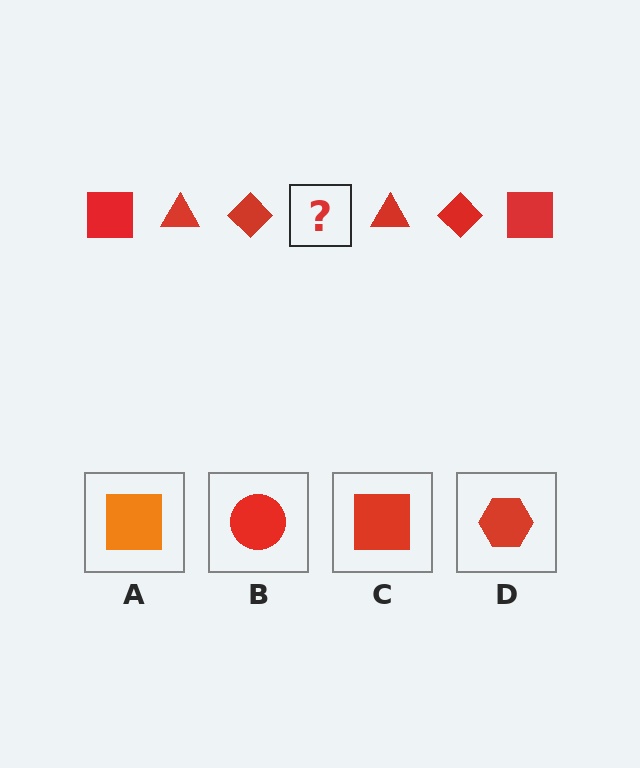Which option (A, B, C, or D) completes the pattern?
C.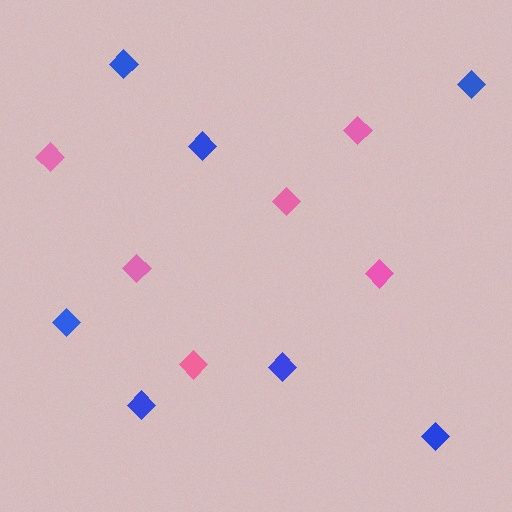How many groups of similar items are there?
There are 2 groups: one group of pink diamonds (6) and one group of blue diamonds (7).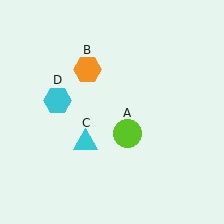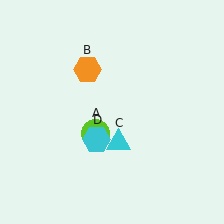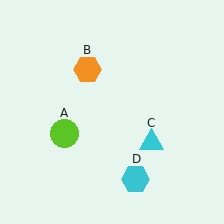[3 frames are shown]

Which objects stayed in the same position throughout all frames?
Orange hexagon (object B) remained stationary.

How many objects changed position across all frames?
3 objects changed position: lime circle (object A), cyan triangle (object C), cyan hexagon (object D).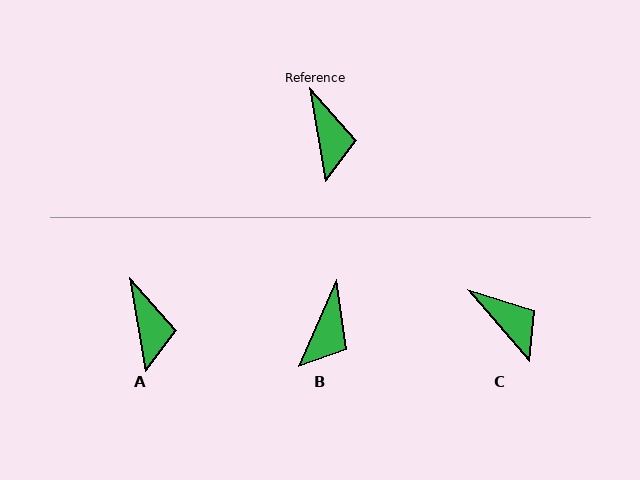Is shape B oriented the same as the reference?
No, it is off by about 34 degrees.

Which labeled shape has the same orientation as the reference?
A.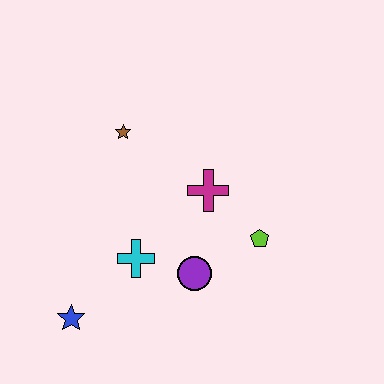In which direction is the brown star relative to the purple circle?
The brown star is above the purple circle.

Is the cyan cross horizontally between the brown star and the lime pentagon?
Yes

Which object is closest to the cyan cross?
The purple circle is closest to the cyan cross.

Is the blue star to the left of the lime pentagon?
Yes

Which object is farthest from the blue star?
The lime pentagon is farthest from the blue star.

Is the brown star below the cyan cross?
No